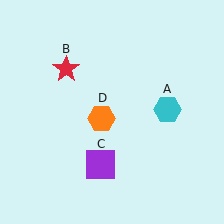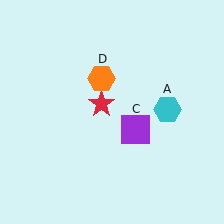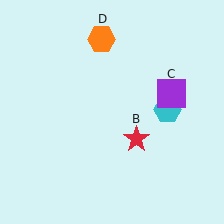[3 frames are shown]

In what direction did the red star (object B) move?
The red star (object B) moved down and to the right.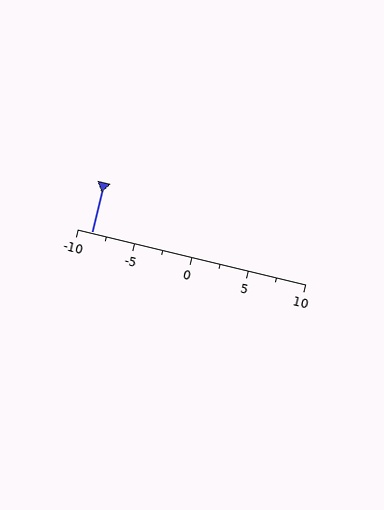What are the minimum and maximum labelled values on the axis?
The axis runs from -10 to 10.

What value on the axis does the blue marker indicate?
The marker indicates approximately -8.8.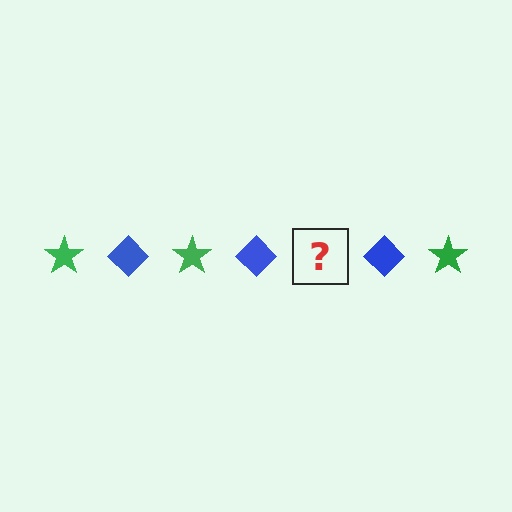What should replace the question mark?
The question mark should be replaced with a green star.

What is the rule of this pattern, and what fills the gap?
The rule is that the pattern alternates between green star and blue diamond. The gap should be filled with a green star.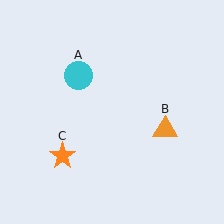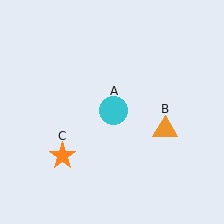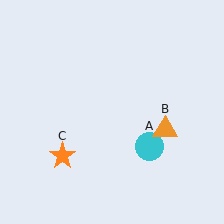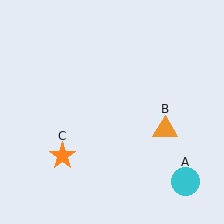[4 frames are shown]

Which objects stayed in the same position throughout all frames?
Orange triangle (object B) and orange star (object C) remained stationary.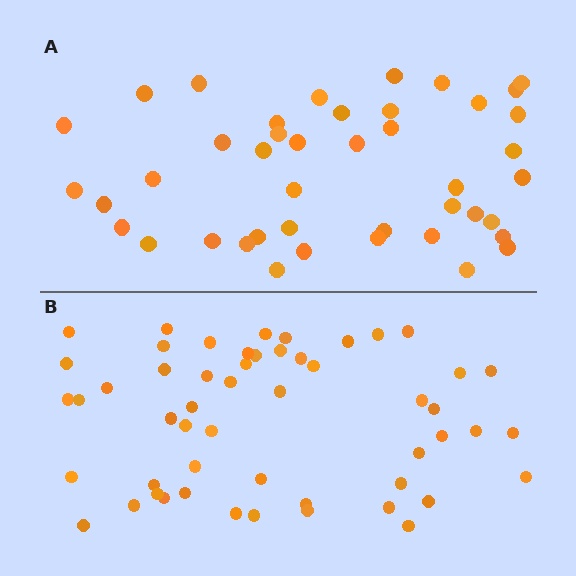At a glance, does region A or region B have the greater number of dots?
Region B (the bottom region) has more dots.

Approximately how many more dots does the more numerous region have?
Region B has roughly 10 or so more dots than region A.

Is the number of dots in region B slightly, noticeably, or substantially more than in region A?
Region B has only slightly more — the two regions are fairly close. The ratio is roughly 1.2 to 1.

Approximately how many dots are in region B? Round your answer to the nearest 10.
About 50 dots. (The exact count is 53, which rounds to 50.)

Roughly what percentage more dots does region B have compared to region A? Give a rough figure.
About 25% more.